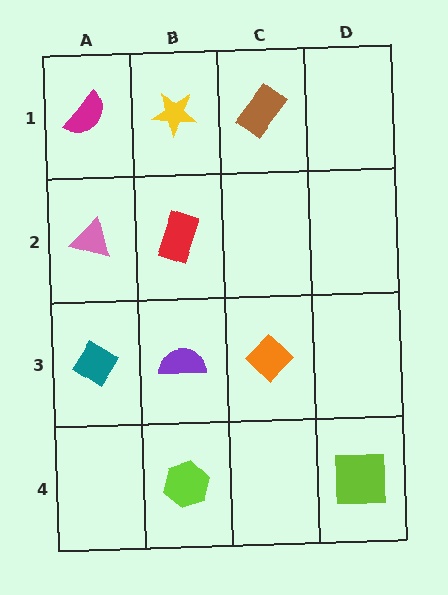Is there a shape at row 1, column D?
No, that cell is empty.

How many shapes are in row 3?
3 shapes.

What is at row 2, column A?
A pink triangle.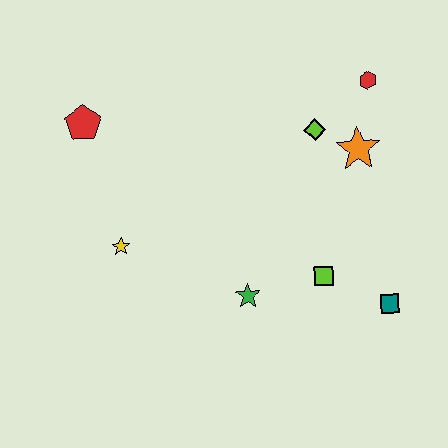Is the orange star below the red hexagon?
Yes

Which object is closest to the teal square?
The lime square is closest to the teal square.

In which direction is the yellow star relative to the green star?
The yellow star is to the left of the green star.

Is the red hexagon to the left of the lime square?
No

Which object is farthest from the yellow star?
The red hexagon is farthest from the yellow star.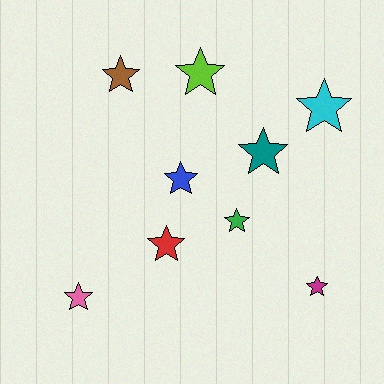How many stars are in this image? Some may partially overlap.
There are 9 stars.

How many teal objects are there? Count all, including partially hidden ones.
There is 1 teal object.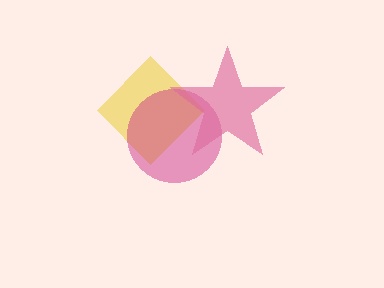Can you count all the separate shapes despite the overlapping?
Yes, there are 3 separate shapes.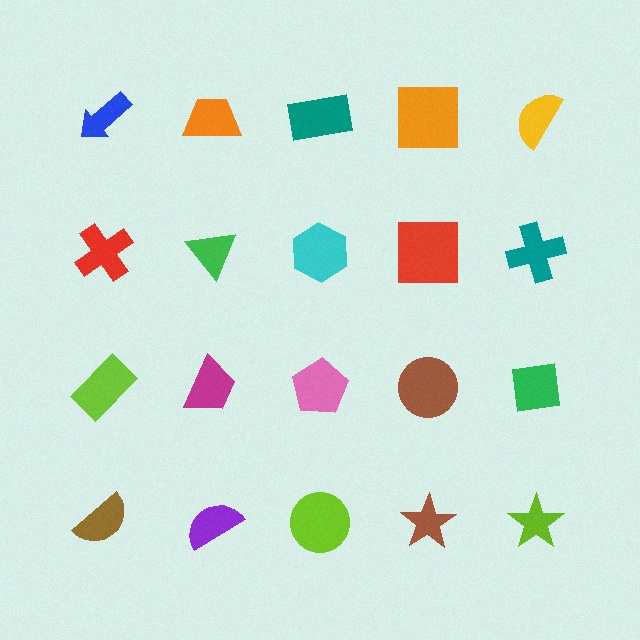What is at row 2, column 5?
A teal cross.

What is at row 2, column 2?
A green triangle.